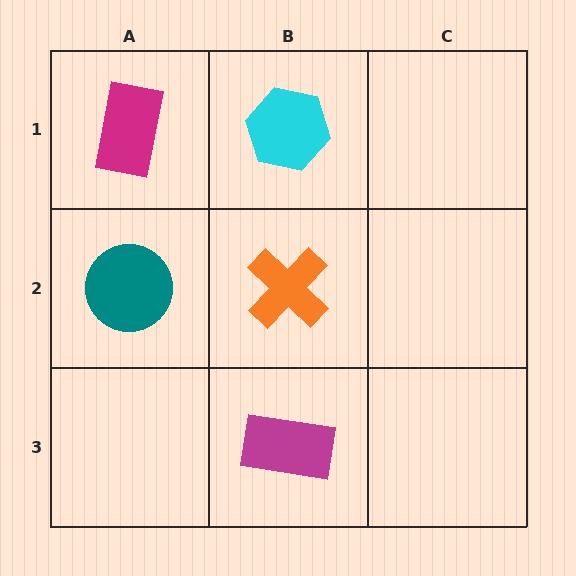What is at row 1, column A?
A magenta rectangle.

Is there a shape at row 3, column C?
No, that cell is empty.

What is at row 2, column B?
An orange cross.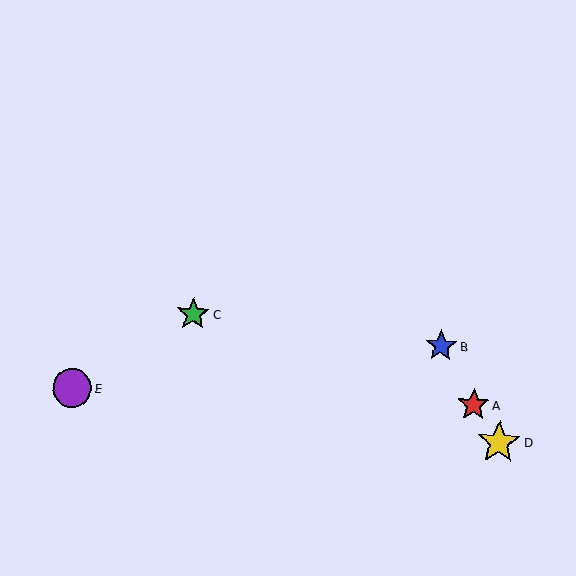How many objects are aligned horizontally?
2 objects (A, E) are aligned horizontally.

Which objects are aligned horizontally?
Objects A, E are aligned horizontally.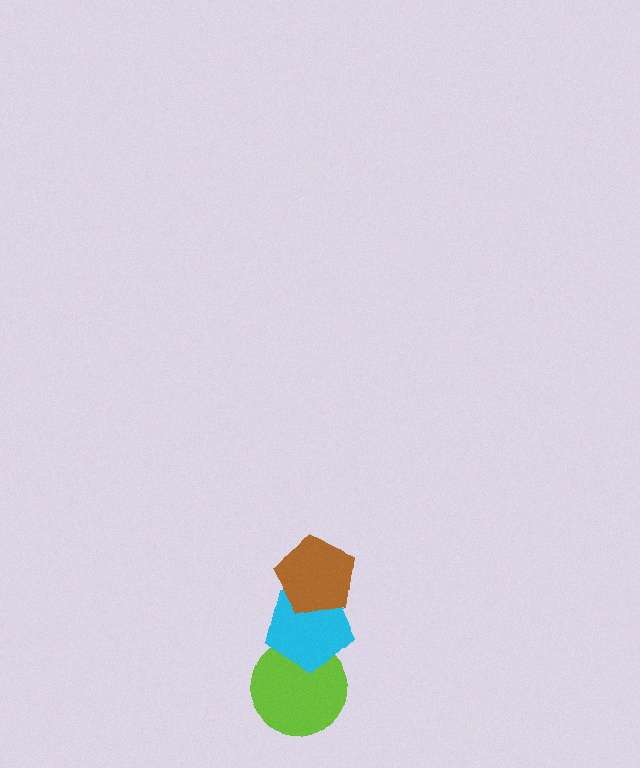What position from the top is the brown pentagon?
The brown pentagon is 1st from the top.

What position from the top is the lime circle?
The lime circle is 3rd from the top.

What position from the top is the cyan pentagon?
The cyan pentagon is 2nd from the top.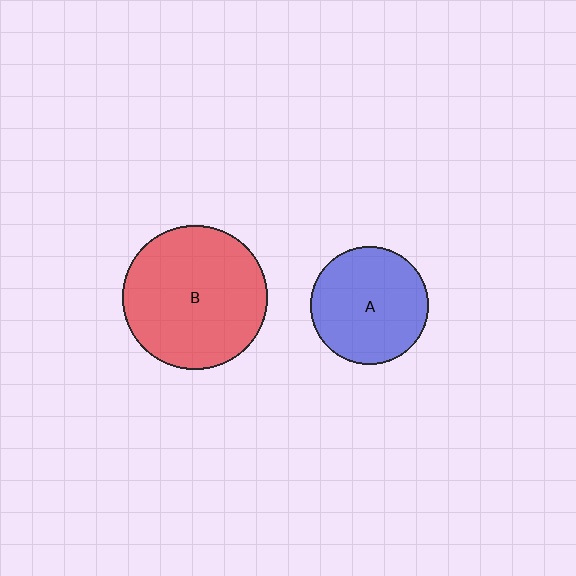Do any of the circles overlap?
No, none of the circles overlap.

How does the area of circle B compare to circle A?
Approximately 1.5 times.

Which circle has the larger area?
Circle B (red).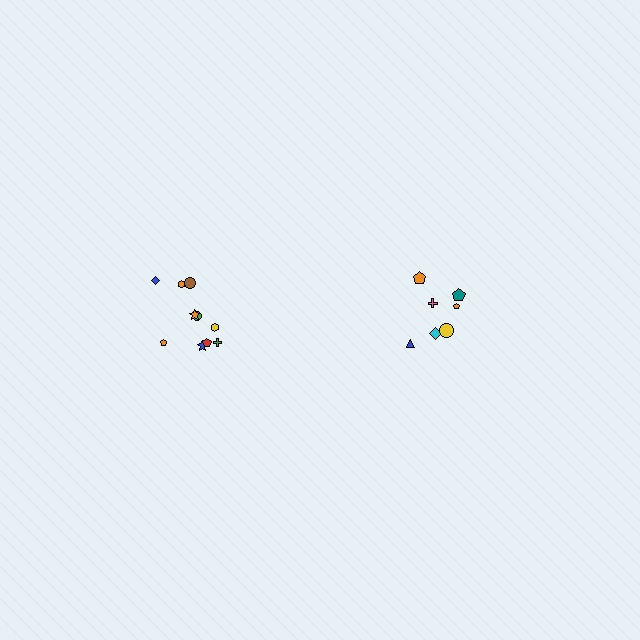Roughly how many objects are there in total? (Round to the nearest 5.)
Roughly 20 objects in total.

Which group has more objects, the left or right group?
The left group.